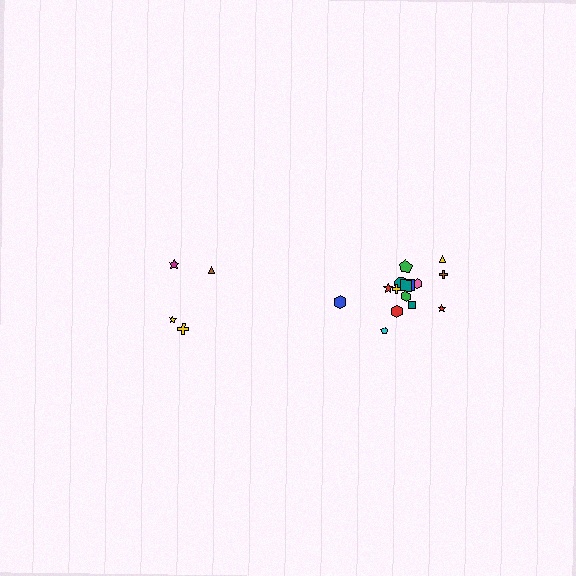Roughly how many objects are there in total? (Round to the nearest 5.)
Roughly 20 objects in total.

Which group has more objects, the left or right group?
The right group.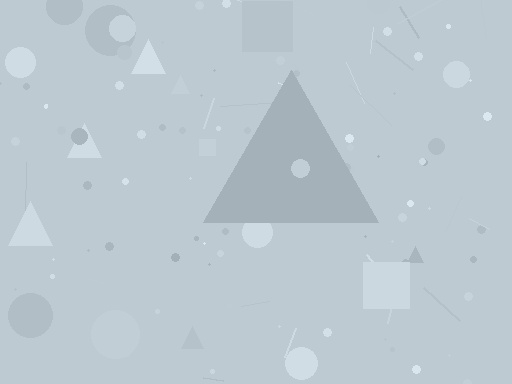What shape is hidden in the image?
A triangle is hidden in the image.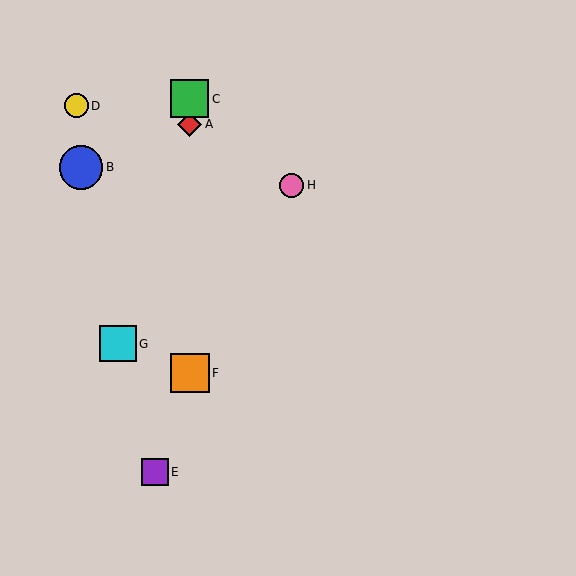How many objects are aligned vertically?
3 objects (A, C, F) are aligned vertically.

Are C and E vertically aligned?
No, C is at x≈190 and E is at x≈155.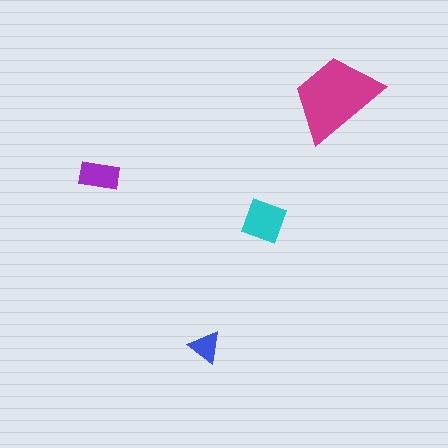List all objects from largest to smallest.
The magenta trapezoid, the cyan square, the purple rectangle, the blue triangle.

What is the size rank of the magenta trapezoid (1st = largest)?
1st.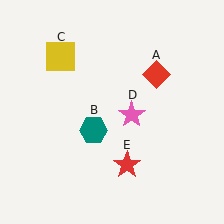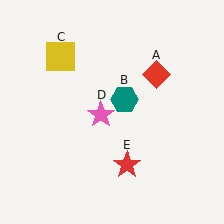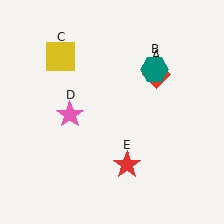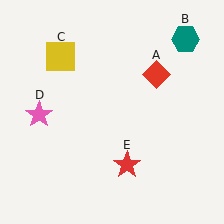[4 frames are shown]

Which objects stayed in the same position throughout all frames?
Red diamond (object A) and yellow square (object C) and red star (object E) remained stationary.